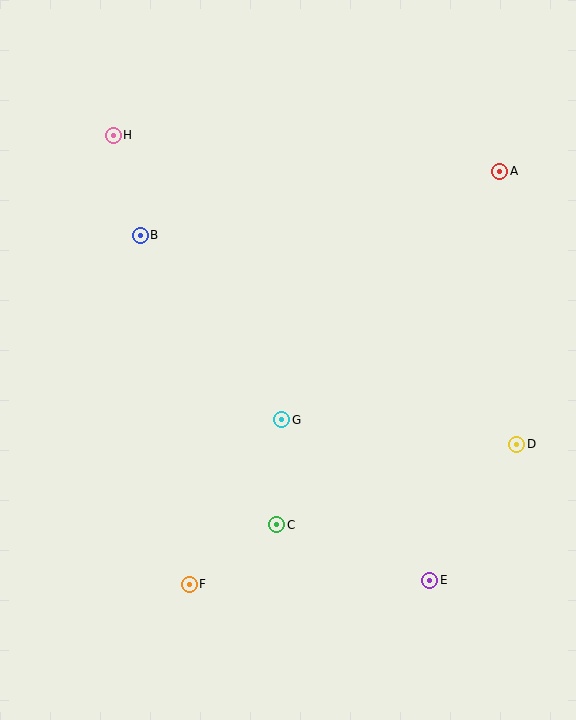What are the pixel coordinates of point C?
Point C is at (277, 525).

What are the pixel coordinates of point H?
Point H is at (113, 135).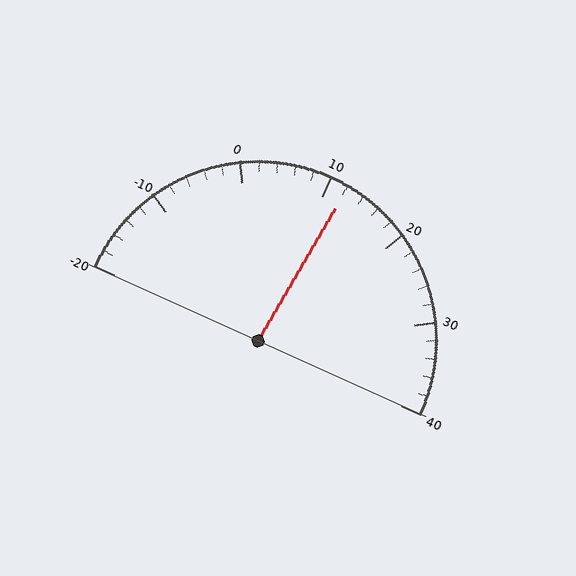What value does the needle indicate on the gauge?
The needle indicates approximately 12.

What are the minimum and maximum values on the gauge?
The gauge ranges from -20 to 40.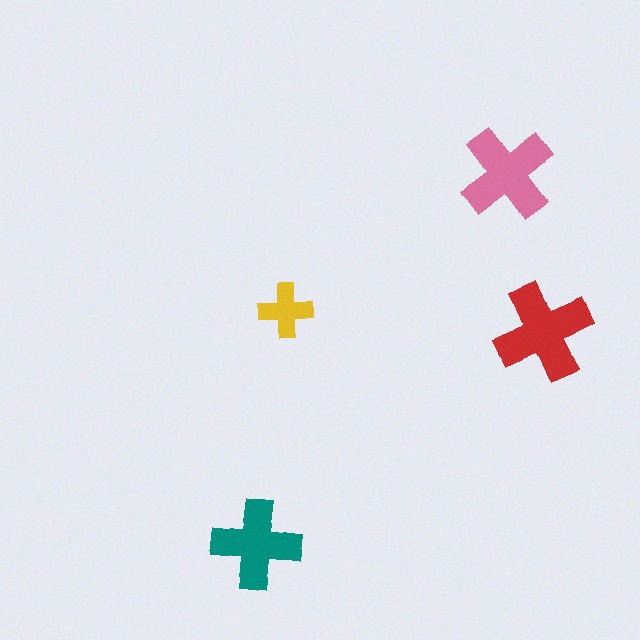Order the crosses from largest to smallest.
the red one, the pink one, the teal one, the yellow one.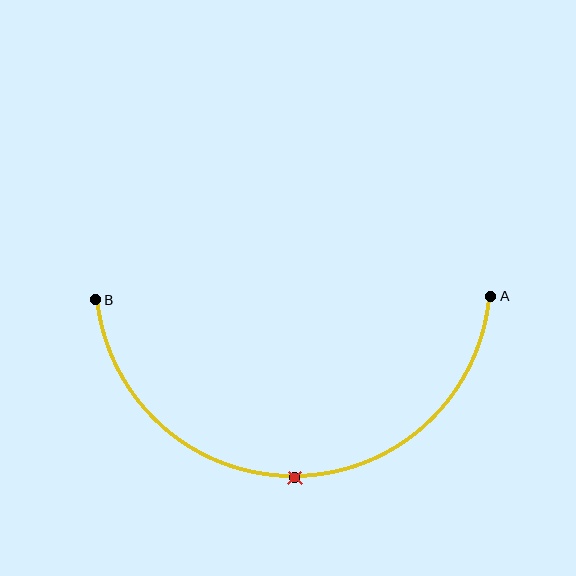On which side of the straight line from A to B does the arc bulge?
The arc bulges below the straight line connecting A and B.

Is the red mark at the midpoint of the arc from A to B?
Yes. The red mark lies on the arc at equal arc-length from both A and B — it is the arc midpoint.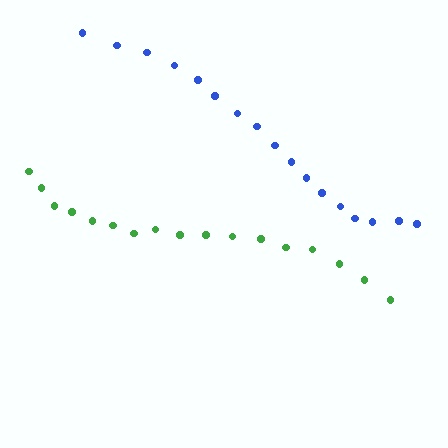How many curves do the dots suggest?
There are 2 distinct paths.